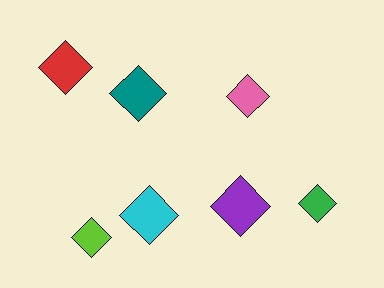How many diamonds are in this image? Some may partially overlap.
There are 7 diamonds.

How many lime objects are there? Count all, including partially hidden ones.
There is 1 lime object.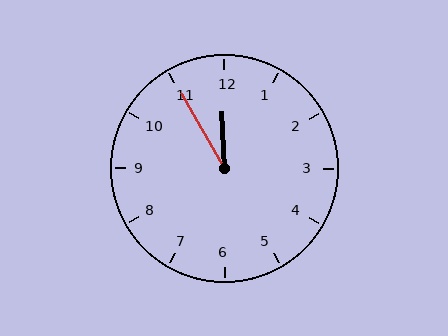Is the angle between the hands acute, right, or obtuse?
It is acute.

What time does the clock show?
11:55.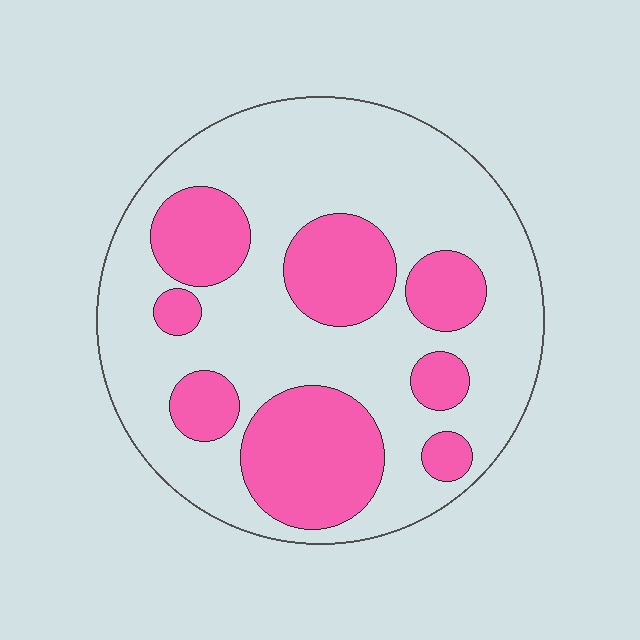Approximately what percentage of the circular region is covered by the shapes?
Approximately 30%.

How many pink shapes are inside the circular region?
8.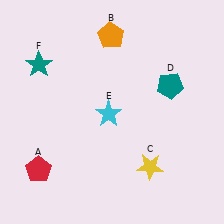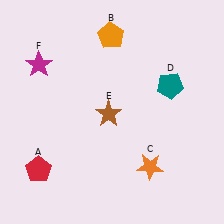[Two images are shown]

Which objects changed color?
C changed from yellow to orange. E changed from cyan to brown. F changed from teal to magenta.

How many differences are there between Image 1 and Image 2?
There are 3 differences between the two images.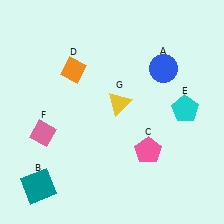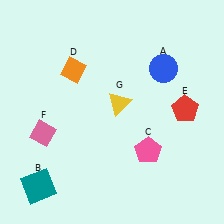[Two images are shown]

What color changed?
The pentagon (E) changed from cyan in Image 1 to red in Image 2.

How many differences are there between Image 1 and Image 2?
There is 1 difference between the two images.